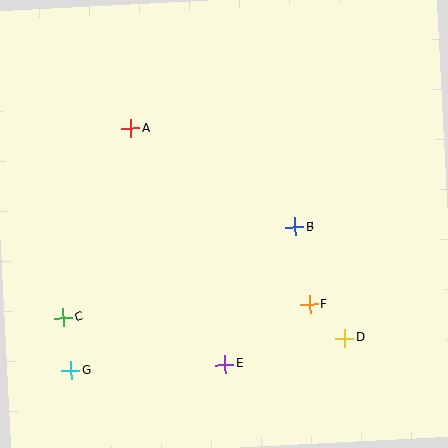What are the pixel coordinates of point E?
Point E is at (225, 364).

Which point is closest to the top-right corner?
Point B is closest to the top-right corner.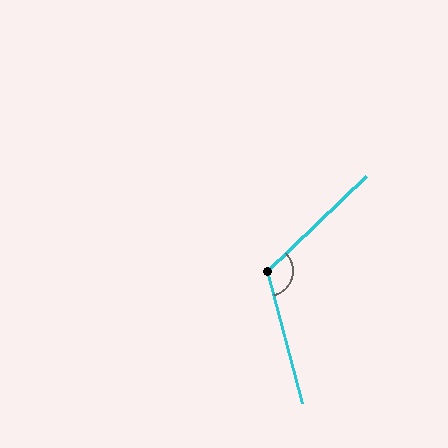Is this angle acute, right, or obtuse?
It is obtuse.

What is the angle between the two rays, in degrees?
Approximately 119 degrees.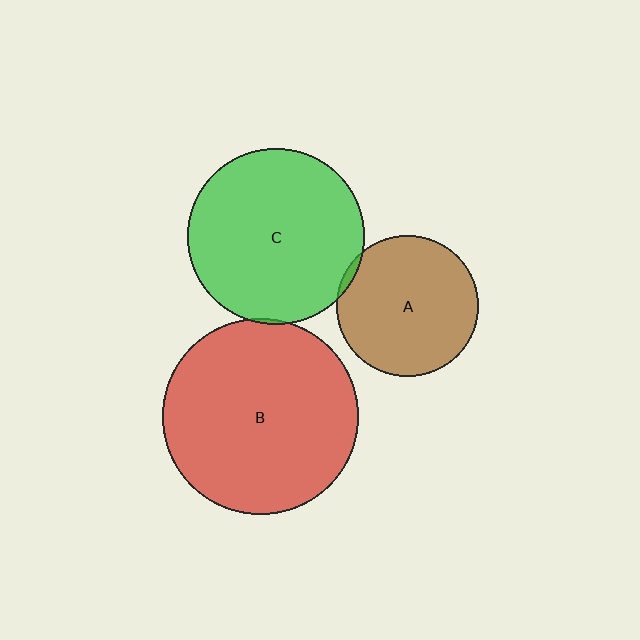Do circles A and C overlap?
Yes.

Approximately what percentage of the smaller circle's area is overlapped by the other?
Approximately 5%.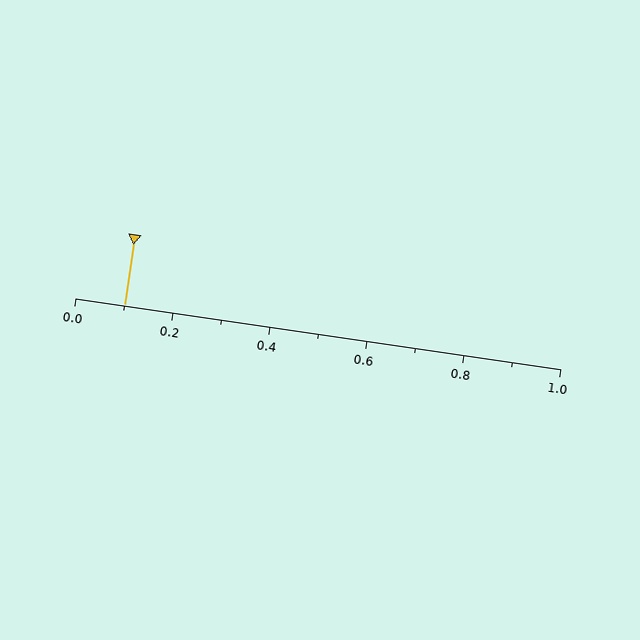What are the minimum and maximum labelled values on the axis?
The axis runs from 0.0 to 1.0.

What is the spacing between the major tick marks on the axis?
The major ticks are spaced 0.2 apart.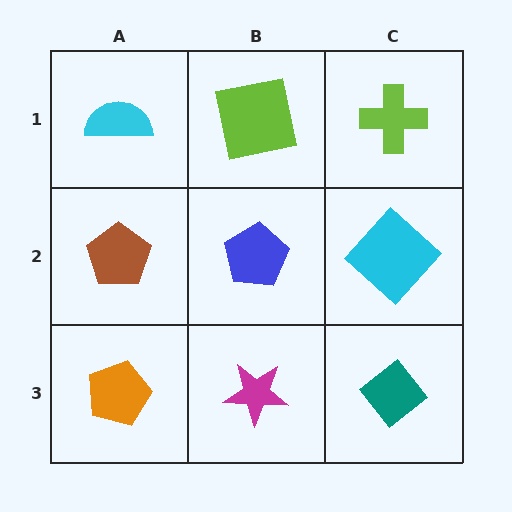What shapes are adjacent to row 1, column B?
A blue pentagon (row 2, column B), a cyan semicircle (row 1, column A), a lime cross (row 1, column C).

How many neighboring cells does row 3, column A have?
2.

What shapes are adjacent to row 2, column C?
A lime cross (row 1, column C), a teal diamond (row 3, column C), a blue pentagon (row 2, column B).